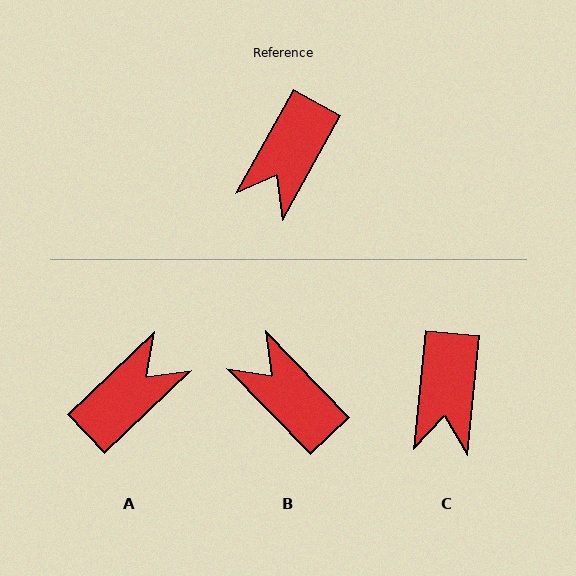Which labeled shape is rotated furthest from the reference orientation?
A, about 163 degrees away.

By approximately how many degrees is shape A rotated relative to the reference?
Approximately 163 degrees counter-clockwise.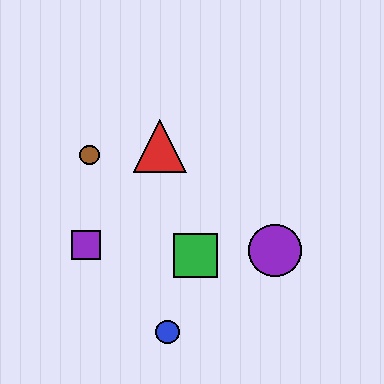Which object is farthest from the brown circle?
The purple circle is farthest from the brown circle.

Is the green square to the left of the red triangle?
No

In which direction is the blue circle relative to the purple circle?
The blue circle is to the left of the purple circle.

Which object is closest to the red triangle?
The brown circle is closest to the red triangle.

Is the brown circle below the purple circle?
No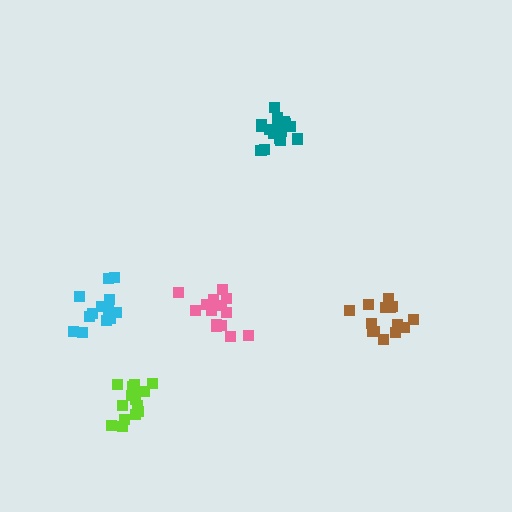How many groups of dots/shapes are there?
There are 5 groups.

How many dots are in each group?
Group 1: 14 dots, Group 2: 15 dots, Group 3: 19 dots, Group 4: 14 dots, Group 5: 14 dots (76 total).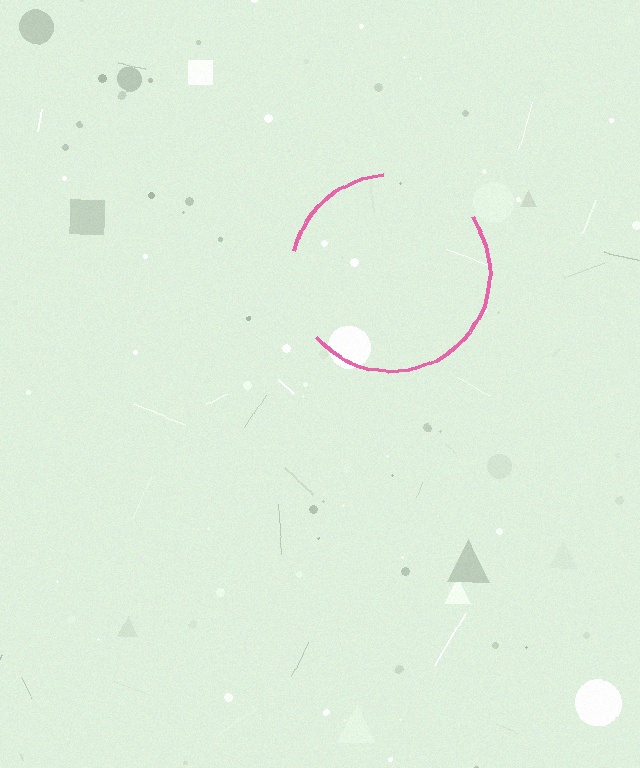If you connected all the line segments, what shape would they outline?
They would outline a circle.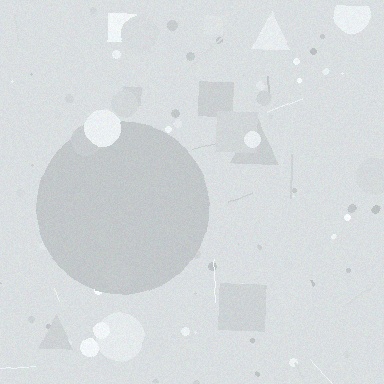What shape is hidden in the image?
A circle is hidden in the image.